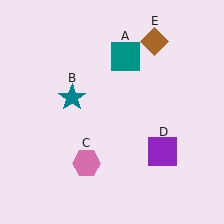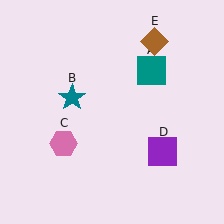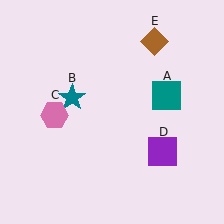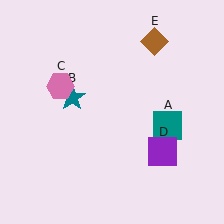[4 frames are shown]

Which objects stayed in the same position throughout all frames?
Teal star (object B) and purple square (object D) and brown diamond (object E) remained stationary.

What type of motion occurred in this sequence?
The teal square (object A), pink hexagon (object C) rotated clockwise around the center of the scene.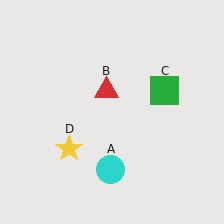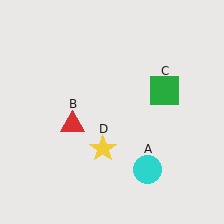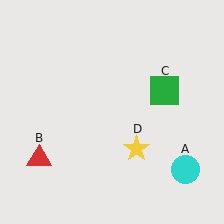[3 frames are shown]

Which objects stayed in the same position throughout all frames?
Green square (object C) remained stationary.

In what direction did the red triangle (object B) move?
The red triangle (object B) moved down and to the left.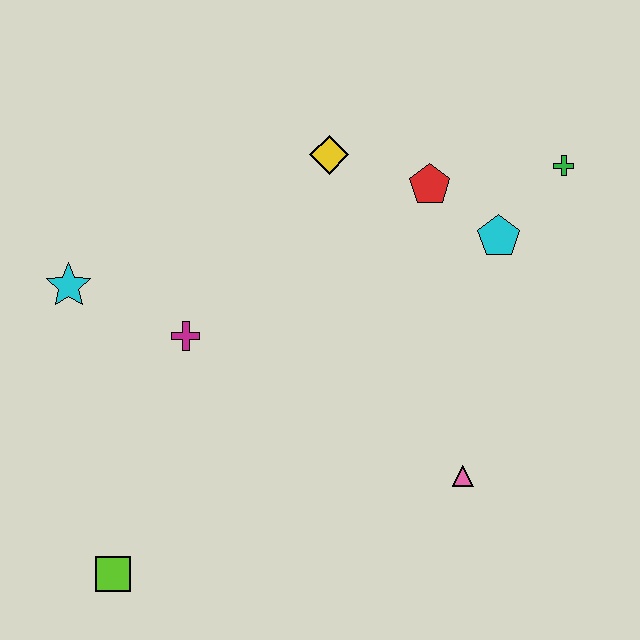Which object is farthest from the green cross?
The lime square is farthest from the green cross.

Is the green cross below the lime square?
No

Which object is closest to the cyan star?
The magenta cross is closest to the cyan star.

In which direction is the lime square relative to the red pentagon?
The lime square is below the red pentagon.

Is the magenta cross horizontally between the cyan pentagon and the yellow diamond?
No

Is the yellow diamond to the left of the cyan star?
No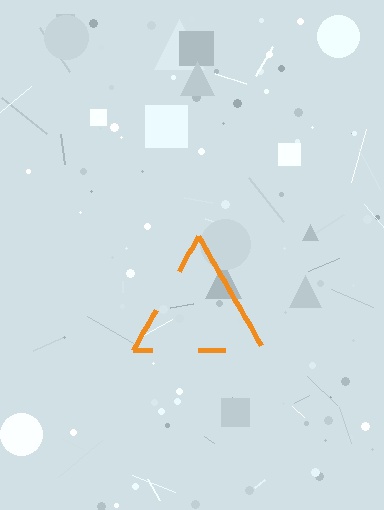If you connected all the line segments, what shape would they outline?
They would outline a triangle.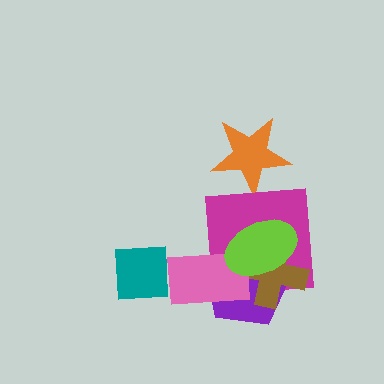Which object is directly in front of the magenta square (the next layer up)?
The purple pentagon is directly in front of the magenta square.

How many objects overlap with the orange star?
0 objects overlap with the orange star.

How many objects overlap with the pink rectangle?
4 objects overlap with the pink rectangle.